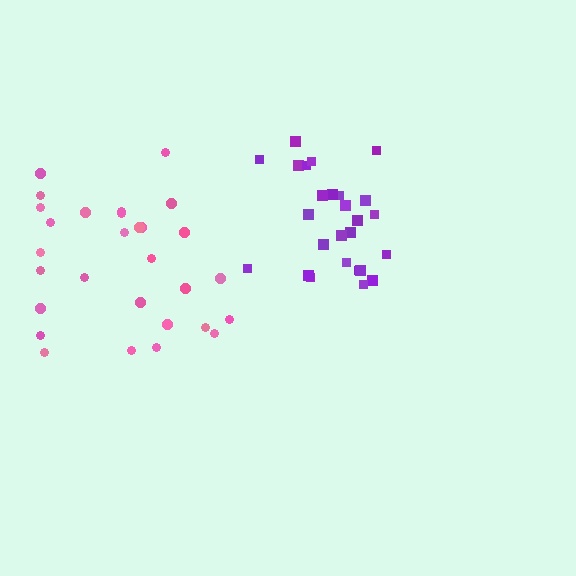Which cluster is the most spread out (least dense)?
Pink.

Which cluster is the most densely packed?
Purple.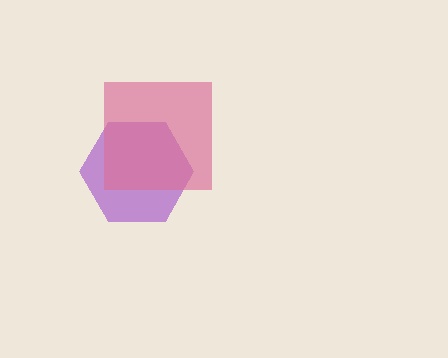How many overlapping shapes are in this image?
There are 2 overlapping shapes in the image.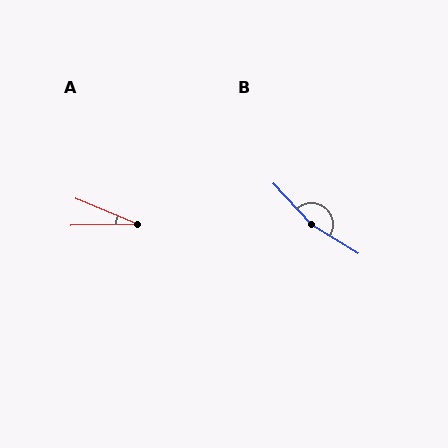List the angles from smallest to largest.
A (24°), B (165°).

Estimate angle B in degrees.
Approximately 165 degrees.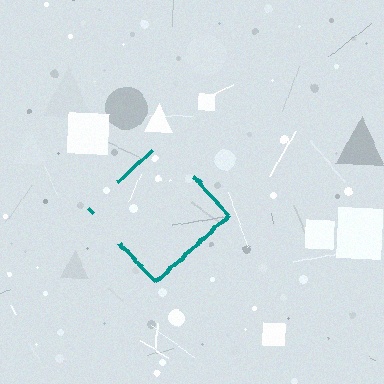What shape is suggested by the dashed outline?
The dashed outline suggests a diamond.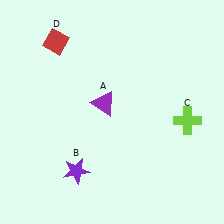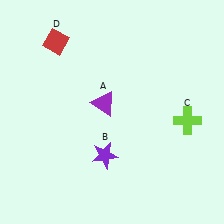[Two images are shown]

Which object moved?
The purple star (B) moved right.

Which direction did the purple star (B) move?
The purple star (B) moved right.